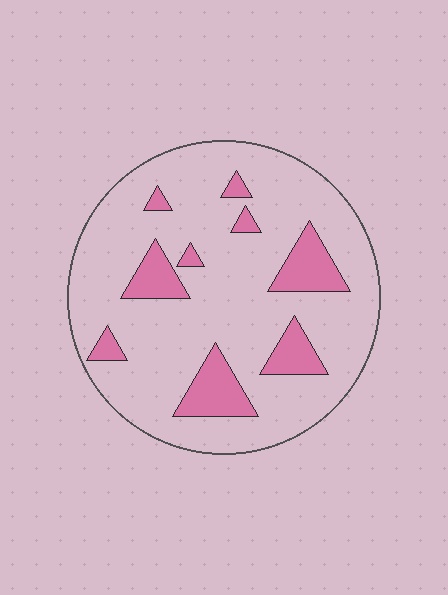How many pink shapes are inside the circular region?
9.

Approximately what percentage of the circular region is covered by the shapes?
Approximately 15%.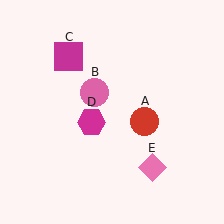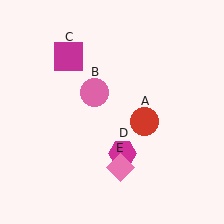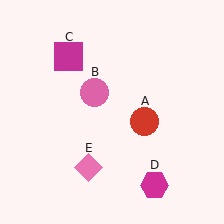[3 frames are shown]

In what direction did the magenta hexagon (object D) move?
The magenta hexagon (object D) moved down and to the right.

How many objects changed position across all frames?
2 objects changed position: magenta hexagon (object D), pink diamond (object E).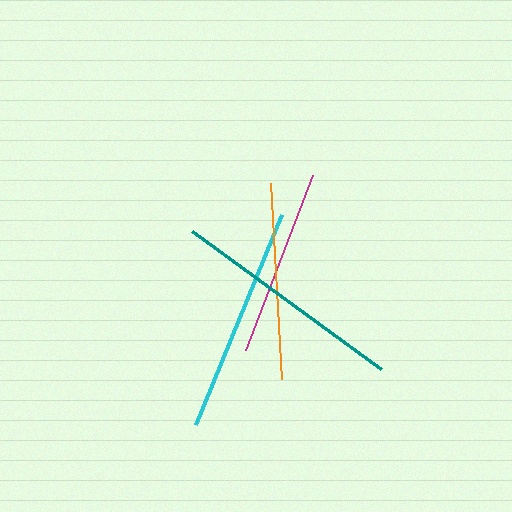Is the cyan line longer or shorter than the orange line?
The cyan line is longer than the orange line.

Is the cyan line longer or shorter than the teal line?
The teal line is longer than the cyan line.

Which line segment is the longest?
The teal line is the longest at approximately 234 pixels.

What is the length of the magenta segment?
The magenta segment is approximately 188 pixels long.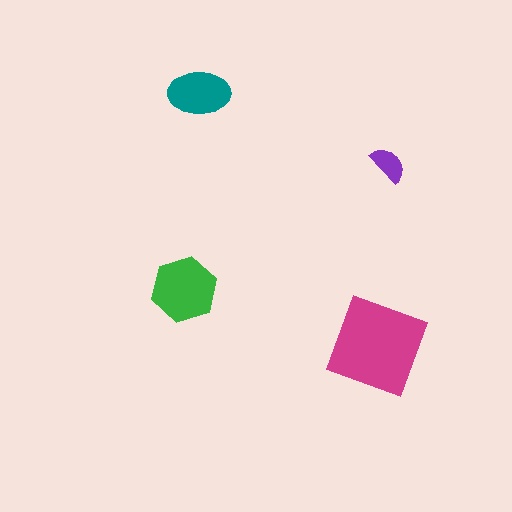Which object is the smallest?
The purple semicircle.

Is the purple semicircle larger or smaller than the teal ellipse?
Smaller.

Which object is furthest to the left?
The green hexagon is leftmost.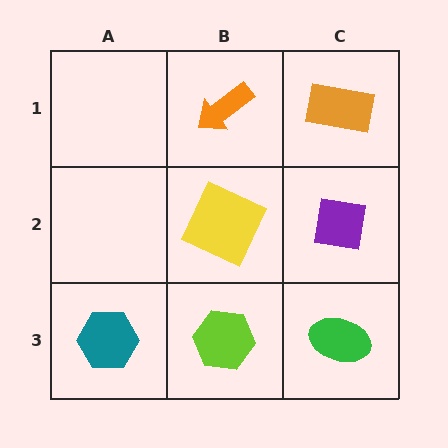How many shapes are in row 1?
2 shapes.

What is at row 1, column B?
An orange arrow.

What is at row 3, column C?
A green ellipse.